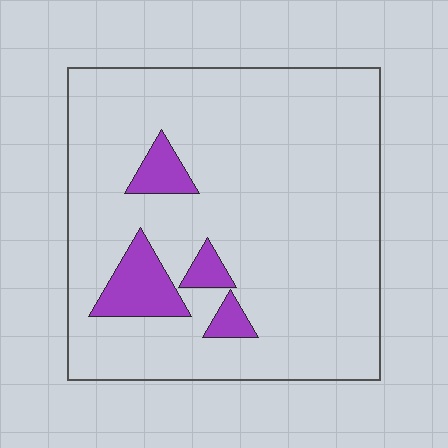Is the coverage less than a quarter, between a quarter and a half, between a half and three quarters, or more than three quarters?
Less than a quarter.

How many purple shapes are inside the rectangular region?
4.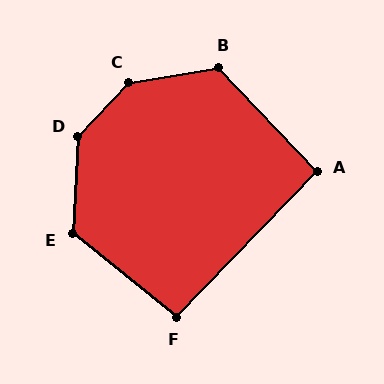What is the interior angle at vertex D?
Approximately 141 degrees (obtuse).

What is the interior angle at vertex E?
Approximately 126 degrees (obtuse).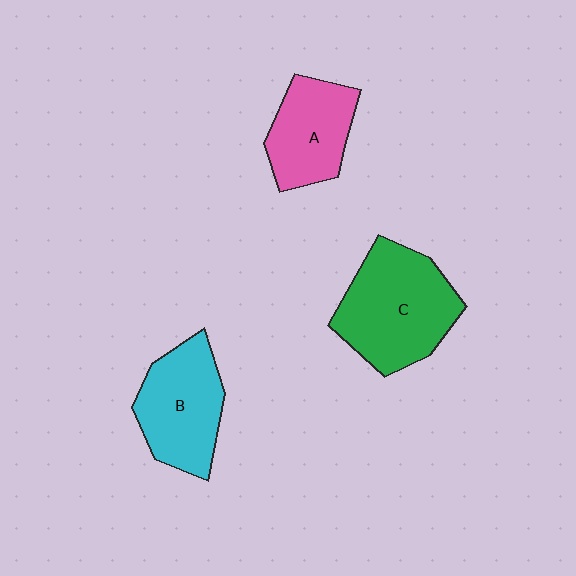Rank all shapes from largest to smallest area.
From largest to smallest: C (green), B (cyan), A (pink).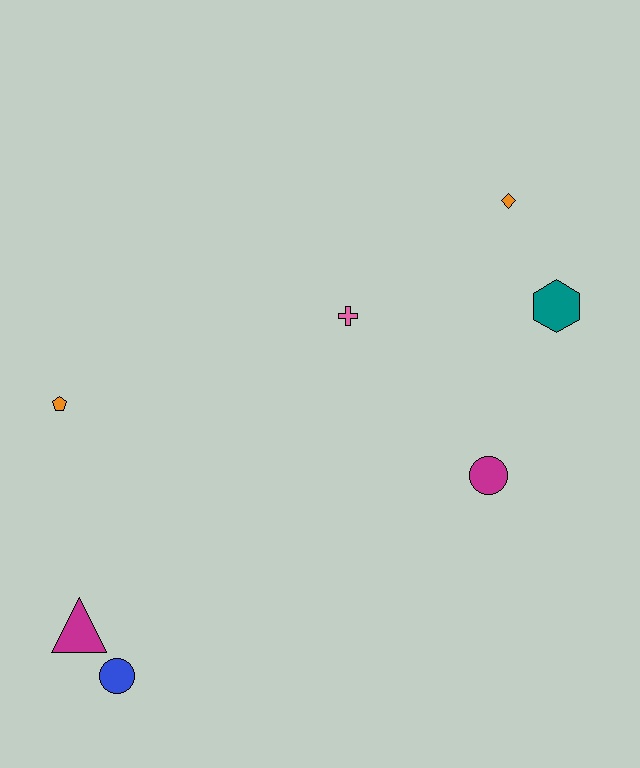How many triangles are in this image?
There is 1 triangle.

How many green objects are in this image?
There are no green objects.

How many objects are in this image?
There are 7 objects.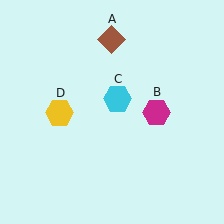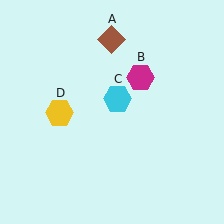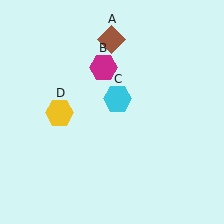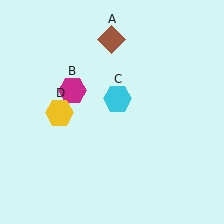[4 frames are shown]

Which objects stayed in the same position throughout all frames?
Brown diamond (object A) and cyan hexagon (object C) and yellow hexagon (object D) remained stationary.